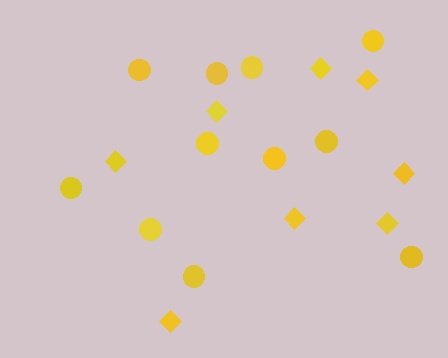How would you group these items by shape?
There are 2 groups: one group of diamonds (8) and one group of circles (11).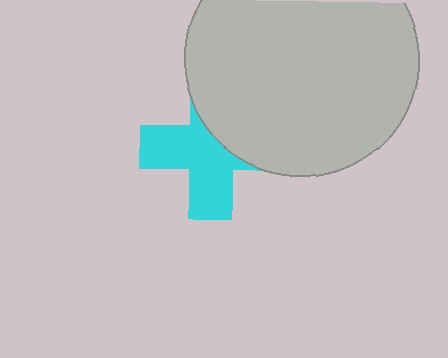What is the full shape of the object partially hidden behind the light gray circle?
The partially hidden object is a cyan cross.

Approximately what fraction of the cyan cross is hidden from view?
Roughly 43% of the cyan cross is hidden behind the light gray circle.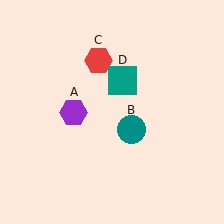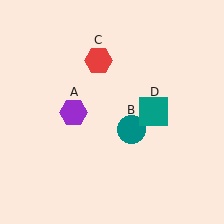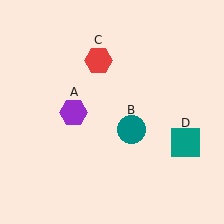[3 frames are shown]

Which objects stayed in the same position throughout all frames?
Purple hexagon (object A) and teal circle (object B) and red hexagon (object C) remained stationary.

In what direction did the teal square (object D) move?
The teal square (object D) moved down and to the right.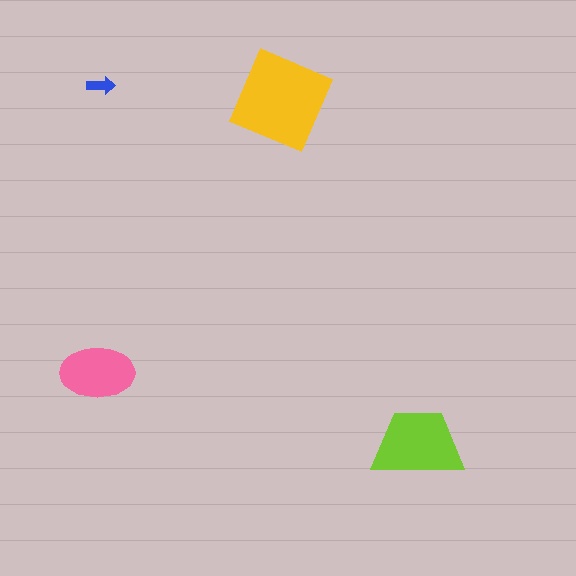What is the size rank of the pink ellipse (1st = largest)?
3rd.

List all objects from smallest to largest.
The blue arrow, the pink ellipse, the lime trapezoid, the yellow diamond.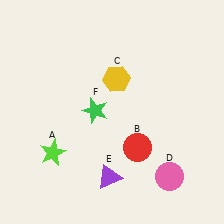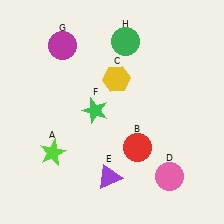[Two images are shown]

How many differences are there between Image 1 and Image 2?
There are 2 differences between the two images.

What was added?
A magenta circle (G), a green circle (H) were added in Image 2.